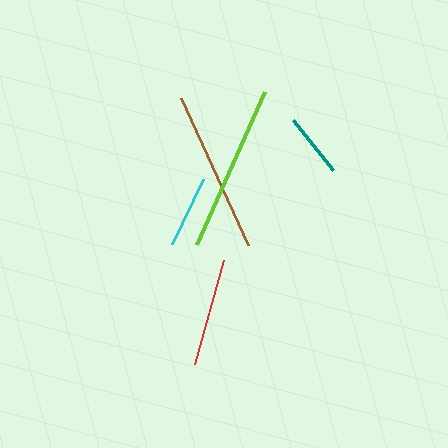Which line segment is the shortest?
The teal line is the shortest at approximately 64 pixels.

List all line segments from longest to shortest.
From longest to shortest: lime, brown, red, cyan, teal.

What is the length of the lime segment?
The lime segment is approximately 168 pixels long.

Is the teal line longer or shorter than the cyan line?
The cyan line is longer than the teal line.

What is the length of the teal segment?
The teal segment is approximately 64 pixels long.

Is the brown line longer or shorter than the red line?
The brown line is longer than the red line.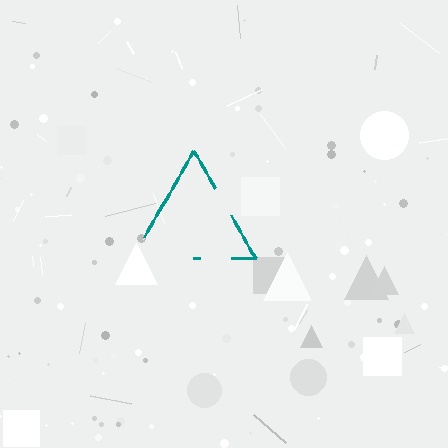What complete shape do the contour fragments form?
The contour fragments form a triangle.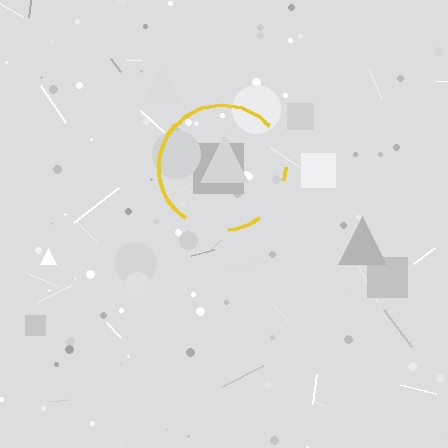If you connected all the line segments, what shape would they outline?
They would outline a circle.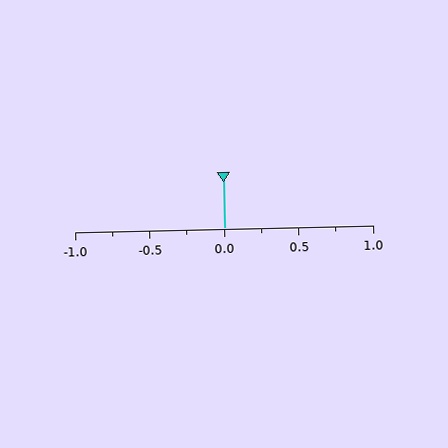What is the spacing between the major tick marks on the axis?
The major ticks are spaced 0.5 apart.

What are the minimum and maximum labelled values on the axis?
The axis runs from -1.0 to 1.0.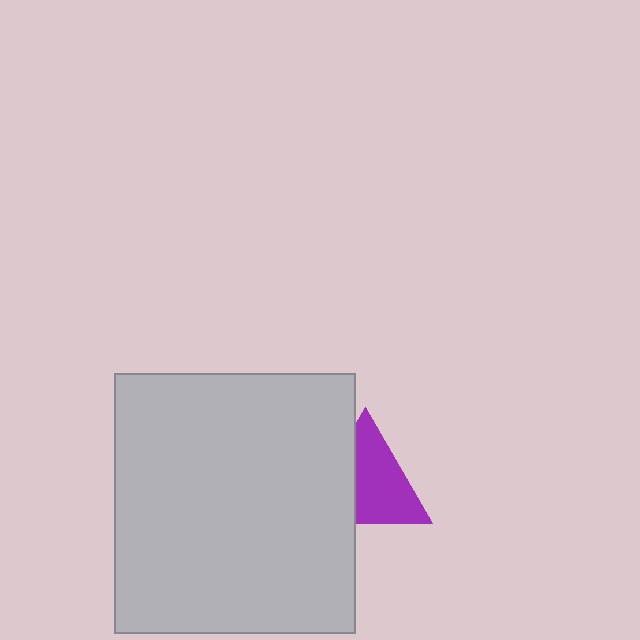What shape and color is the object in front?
The object in front is a light gray rectangle.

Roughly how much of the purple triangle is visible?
About half of it is visible (roughly 63%).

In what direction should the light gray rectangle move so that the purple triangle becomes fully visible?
The light gray rectangle should move left. That is the shortest direction to clear the overlap and leave the purple triangle fully visible.